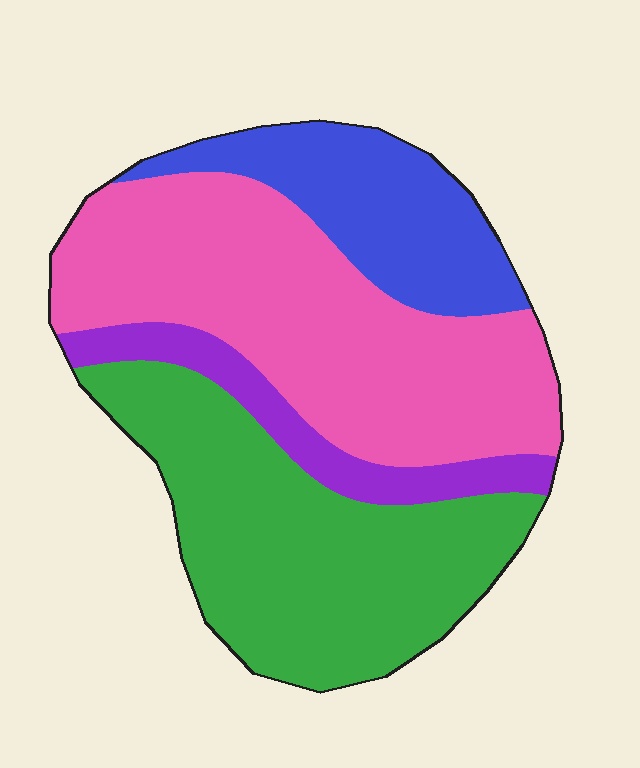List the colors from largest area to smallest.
From largest to smallest: pink, green, blue, purple.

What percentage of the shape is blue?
Blue takes up about one sixth (1/6) of the shape.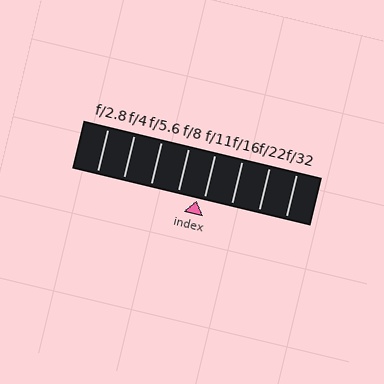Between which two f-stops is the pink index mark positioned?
The index mark is between f/8 and f/11.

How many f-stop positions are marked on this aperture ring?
There are 8 f-stop positions marked.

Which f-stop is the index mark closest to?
The index mark is closest to f/11.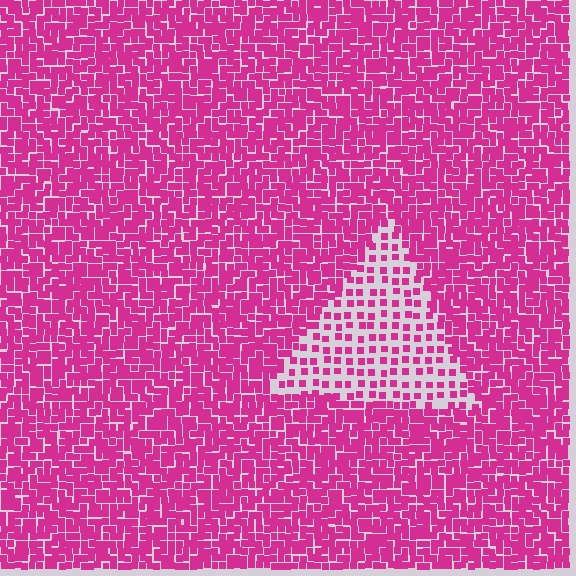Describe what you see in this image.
The image contains small magenta elements arranged at two different densities. A triangle-shaped region is visible where the elements are less densely packed than the surrounding area.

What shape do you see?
I see a triangle.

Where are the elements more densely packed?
The elements are more densely packed outside the triangle boundary.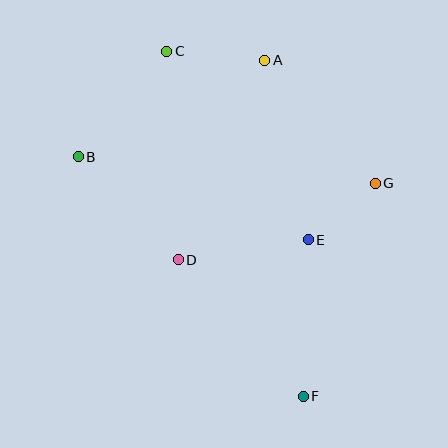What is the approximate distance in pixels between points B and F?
The distance between B and F is approximately 329 pixels.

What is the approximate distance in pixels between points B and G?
The distance between B and G is approximately 299 pixels.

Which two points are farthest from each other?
Points C and F are farthest from each other.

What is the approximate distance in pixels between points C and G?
The distance between C and G is approximately 247 pixels.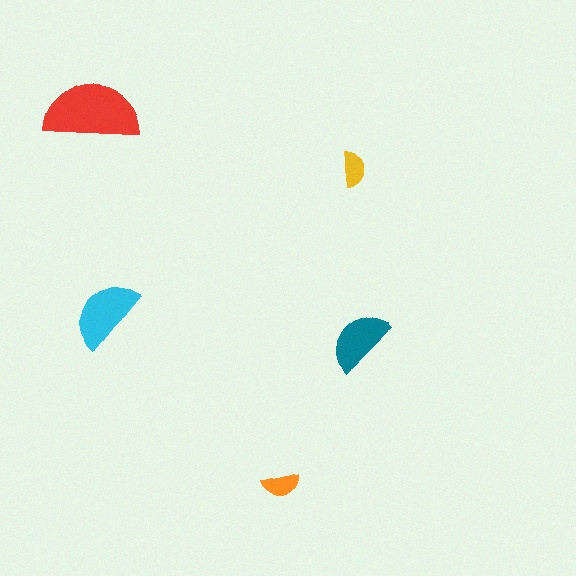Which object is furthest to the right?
The teal semicircle is rightmost.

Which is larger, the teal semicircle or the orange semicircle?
The teal one.